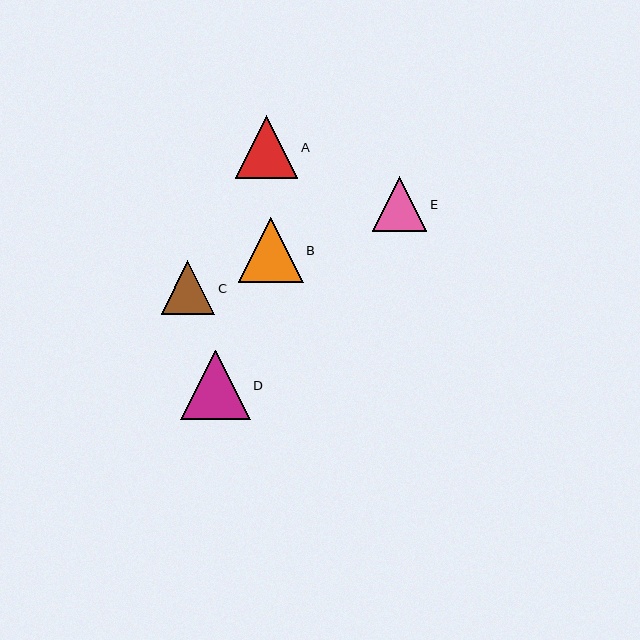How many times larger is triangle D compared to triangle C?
Triangle D is approximately 1.3 times the size of triangle C.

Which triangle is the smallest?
Triangle C is the smallest with a size of approximately 53 pixels.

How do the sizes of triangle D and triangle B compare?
Triangle D and triangle B are approximately the same size.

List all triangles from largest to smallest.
From largest to smallest: D, B, A, E, C.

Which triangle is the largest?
Triangle D is the largest with a size of approximately 70 pixels.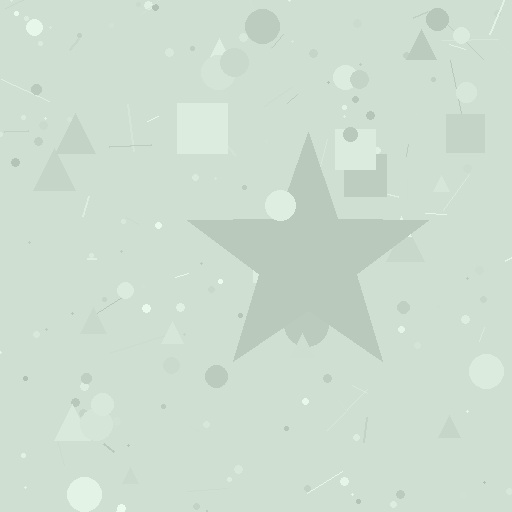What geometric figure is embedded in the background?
A star is embedded in the background.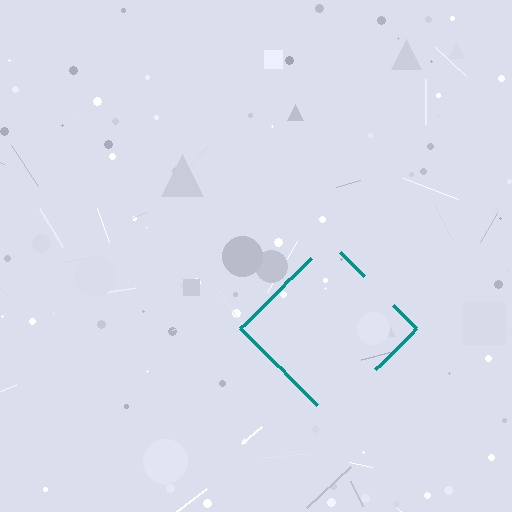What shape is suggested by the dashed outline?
The dashed outline suggests a diamond.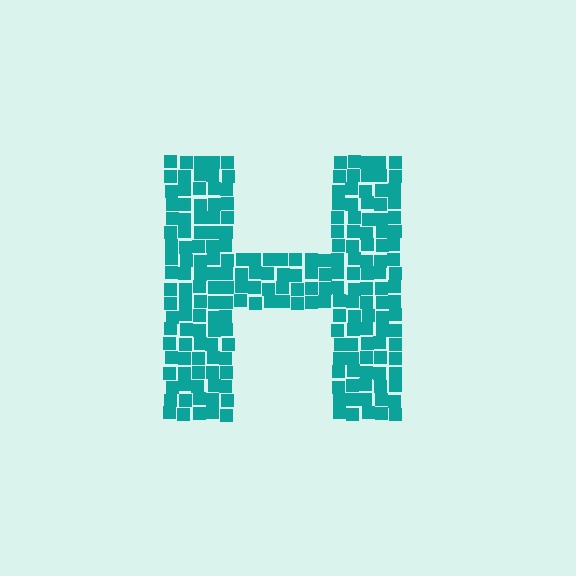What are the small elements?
The small elements are squares.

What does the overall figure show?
The overall figure shows the letter H.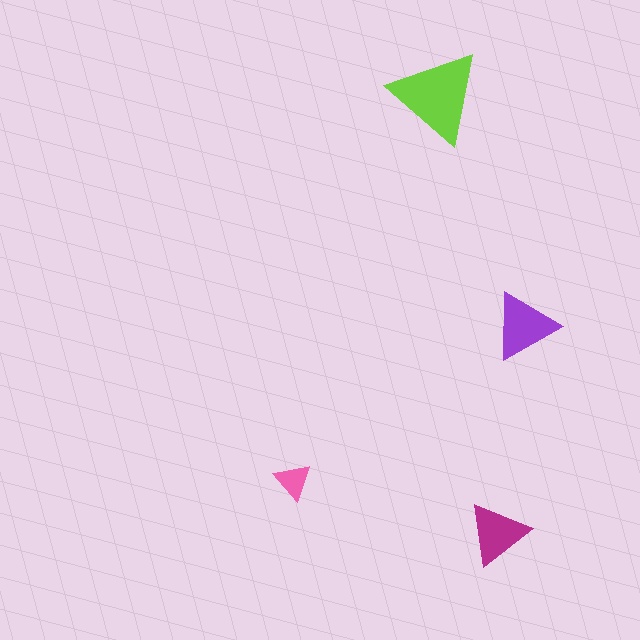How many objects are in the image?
There are 4 objects in the image.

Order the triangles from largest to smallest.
the lime one, the purple one, the magenta one, the pink one.